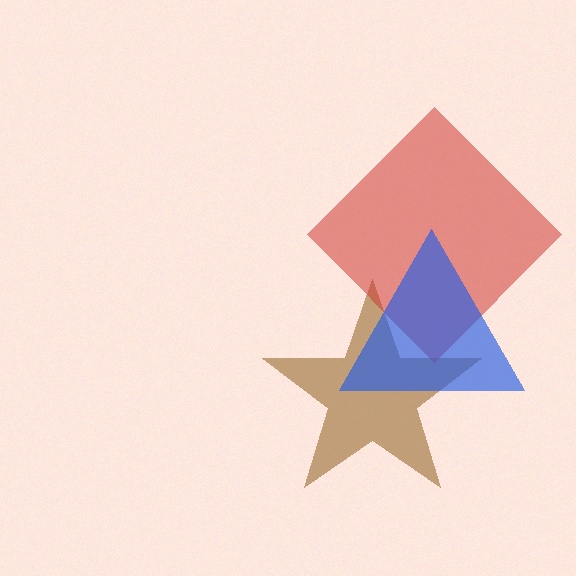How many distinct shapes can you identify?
There are 3 distinct shapes: a brown star, a red diamond, a blue triangle.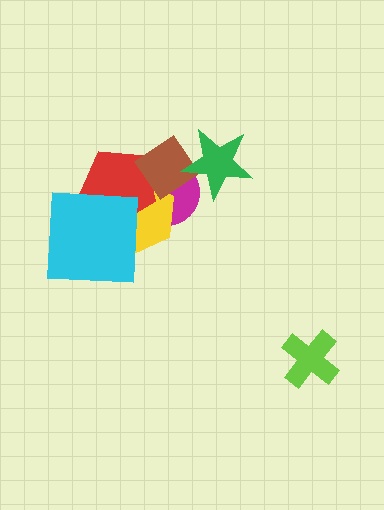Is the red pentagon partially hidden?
Yes, it is partially covered by another shape.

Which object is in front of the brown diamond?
The green star is in front of the brown diamond.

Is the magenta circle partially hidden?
Yes, it is partially covered by another shape.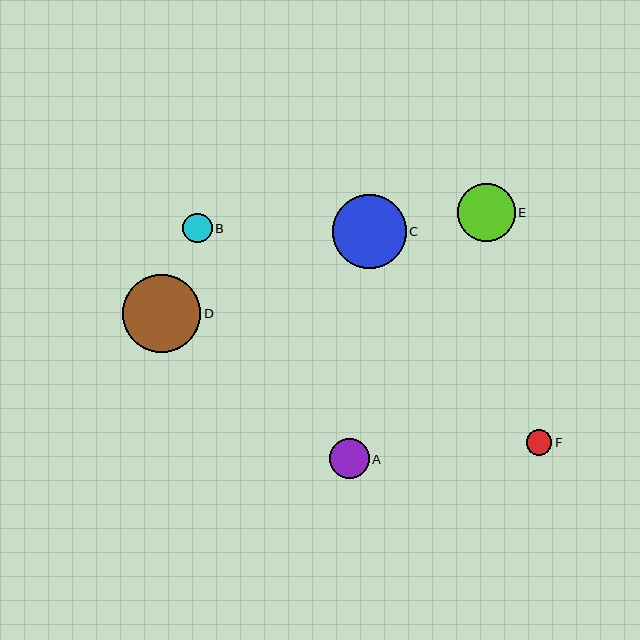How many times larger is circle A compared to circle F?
Circle A is approximately 1.5 times the size of circle F.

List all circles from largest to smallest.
From largest to smallest: D, C, E, A, B, F.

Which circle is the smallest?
Circle F is the smallest with a size of approximately 26 pixels.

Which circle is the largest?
Circle D is the largest with a size of approximately 78 pixels.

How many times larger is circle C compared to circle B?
Circle C is approximately 2.5 times the size of circle B.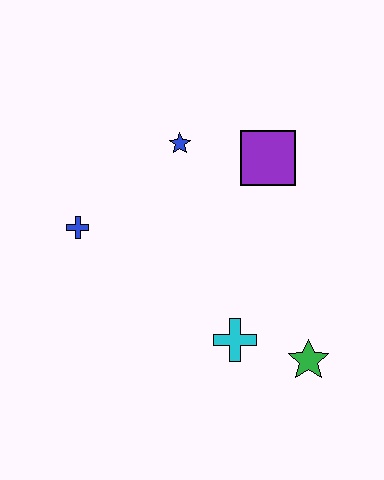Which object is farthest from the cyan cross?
The blue star is farthest from the cyan cross.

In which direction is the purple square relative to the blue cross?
The purple square is to the right of the blue cross.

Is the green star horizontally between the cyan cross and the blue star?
No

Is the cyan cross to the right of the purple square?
No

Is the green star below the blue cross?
Yes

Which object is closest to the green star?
The cyan cross is closest to the green star.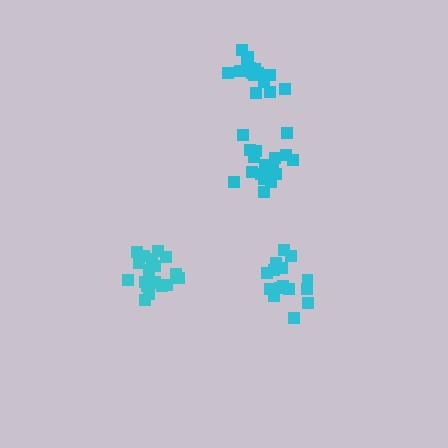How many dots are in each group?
Group 1: 15 dots, Group 2: 15 dots, Group 3: 20 dots, Group 4: 19 dots (69 total).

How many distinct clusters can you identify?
There are 4 distinct clusters.